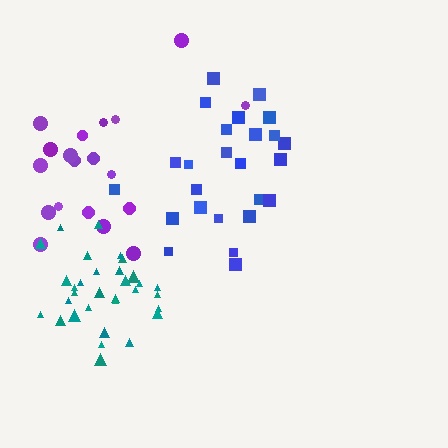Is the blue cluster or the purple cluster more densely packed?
Blue.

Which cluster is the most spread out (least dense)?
Purple.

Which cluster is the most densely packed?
Teal.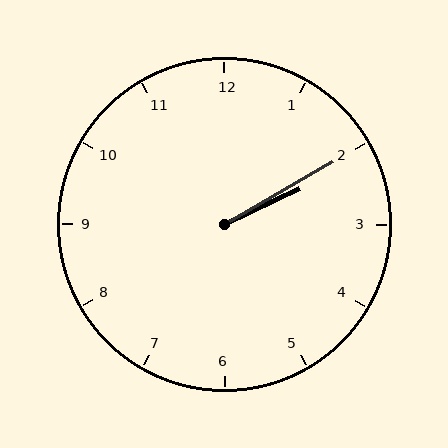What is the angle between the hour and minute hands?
Approximately 5 degrees.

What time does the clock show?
2:10.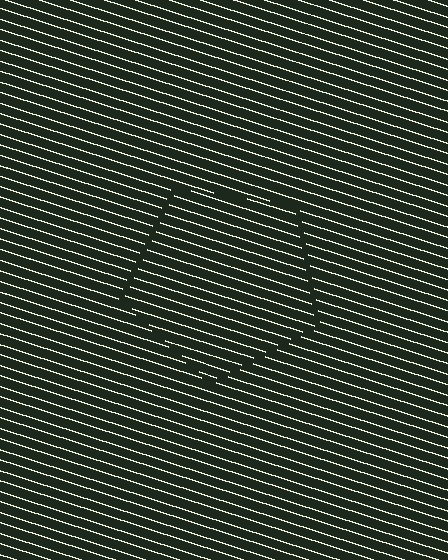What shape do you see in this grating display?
An illusory pentagon. The interior of the shape contains the same grating, shifted by half a period — the contour is defined by the phase discontinuity where line-ends from the inner and outer gratings abut.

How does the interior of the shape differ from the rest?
The interior of the shape contains the same grating, shifted by half a period — the contour is defined by the phase discontinuity where line-ends from the inner and outer gratings abut.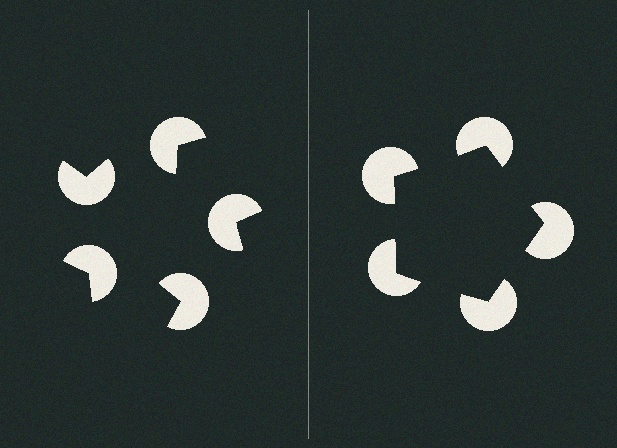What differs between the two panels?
The pac-man discs are positioned identically on both sides; only the wedge orientations differ. On the right they align to a pentagon; on the left they are misaligned.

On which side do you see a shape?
An illusory pentagon appears on the right side. On the left side the wedge cuts are rotated, so no coherent shape forms.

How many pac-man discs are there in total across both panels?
10 — 5 on each side.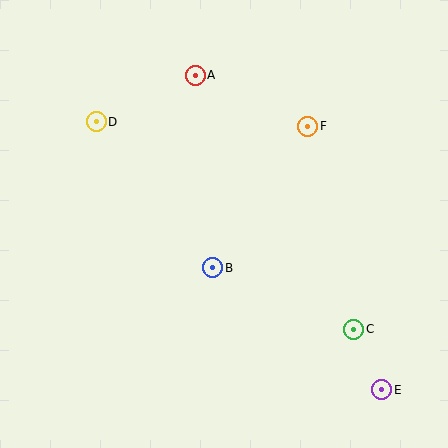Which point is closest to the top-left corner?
Point D is closest to the top-left corner.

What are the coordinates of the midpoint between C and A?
The midpoint between C and A is at (275, 202).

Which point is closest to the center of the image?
Point B at (213, 268) is closest to the center.